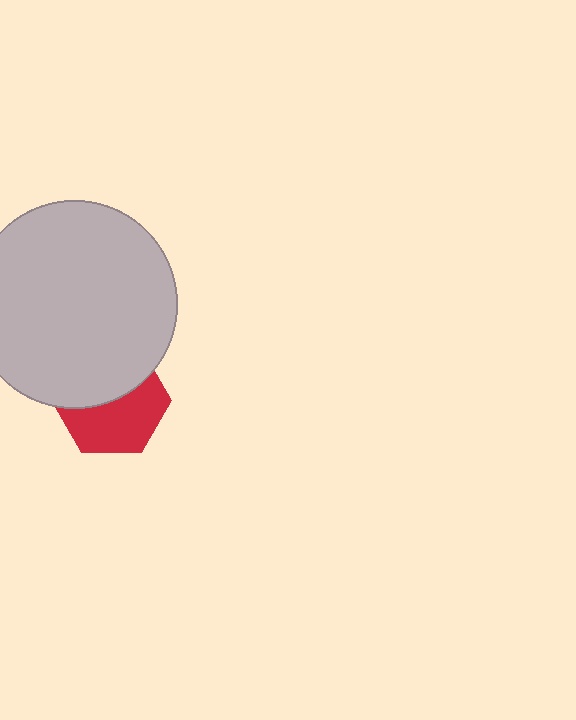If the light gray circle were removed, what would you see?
You would see the complete red hexagon.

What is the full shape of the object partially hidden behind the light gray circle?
The partially hidden object is a red hexagon.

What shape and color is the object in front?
The object in front is a light gray circle.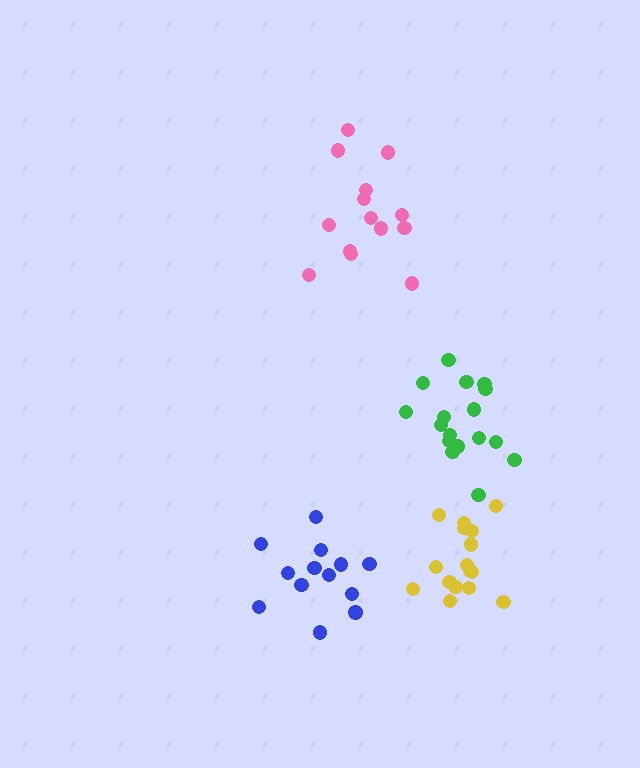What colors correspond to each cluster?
The clusters are colored: pink, yellow, blue, green.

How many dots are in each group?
Group 1: 14 dots, Group 2: 16 dots, Group 3: 13 dots, Group 4: 17 dots (60 total).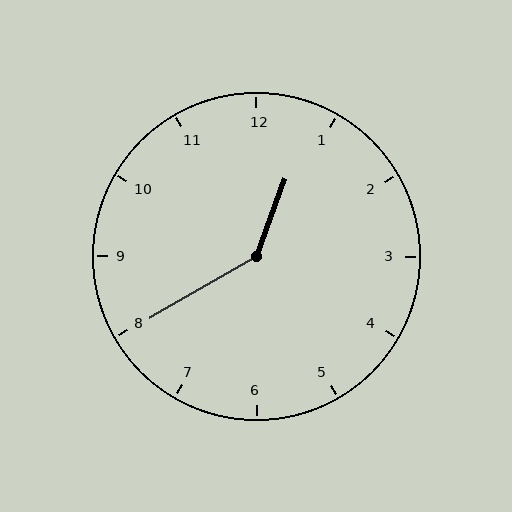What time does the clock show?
12:40.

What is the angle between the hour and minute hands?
Approximately 140 degrees.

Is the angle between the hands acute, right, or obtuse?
It is obtuse.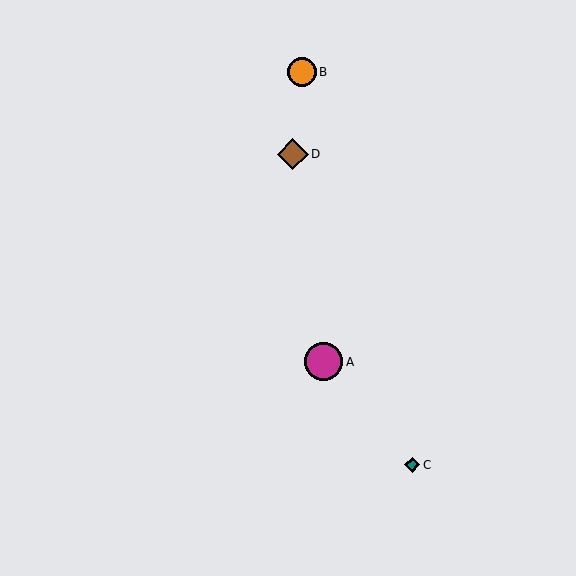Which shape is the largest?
The magenta circle (labeled A) is the largest.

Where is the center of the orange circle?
The center of the orange circle is at (302, 72).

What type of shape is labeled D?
Shape D is a brown diamond.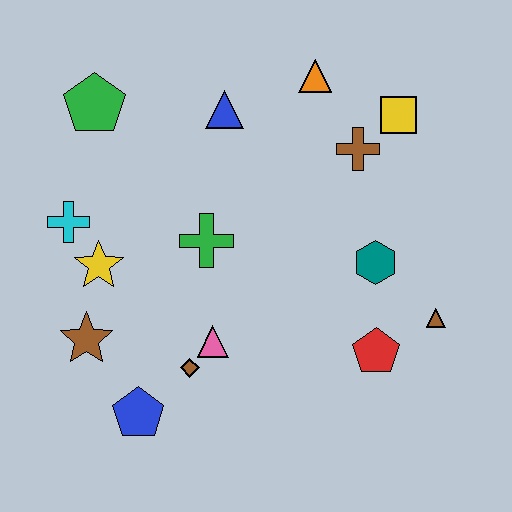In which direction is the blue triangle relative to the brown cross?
The blue triangle is to the left of the brown cross.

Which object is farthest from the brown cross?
The blue pentagon is farthest from the brown cross.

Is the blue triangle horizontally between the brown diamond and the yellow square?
Yes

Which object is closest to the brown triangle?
The red pentagon is closest to the brown triangle.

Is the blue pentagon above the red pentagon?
No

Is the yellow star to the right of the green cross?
No